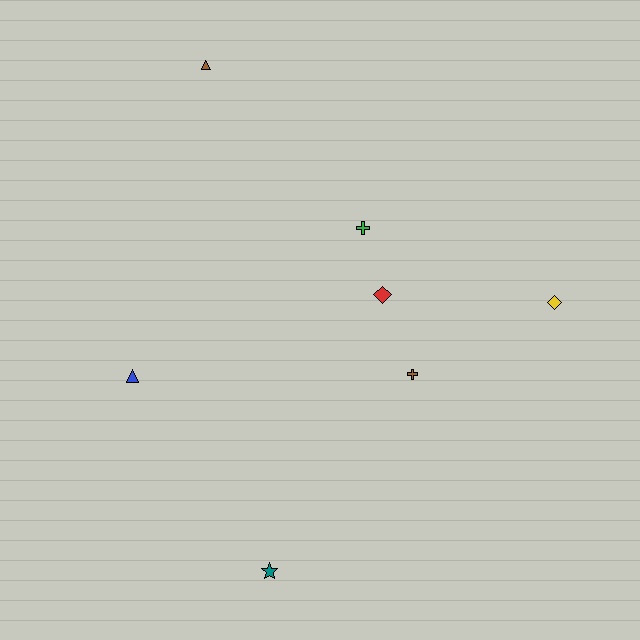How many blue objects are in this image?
There is 1 blue object.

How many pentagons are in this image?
There are no pentagons.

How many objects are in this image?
There are 7 objects.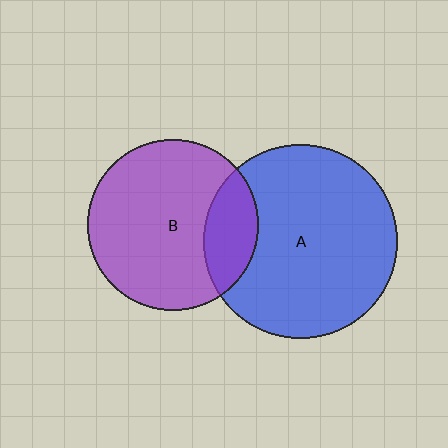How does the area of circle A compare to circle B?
Approximately 1.3 times.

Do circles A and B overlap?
Yes.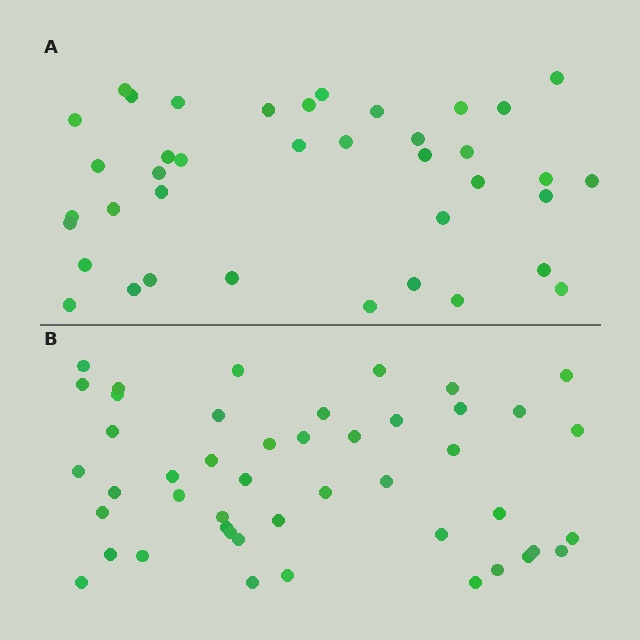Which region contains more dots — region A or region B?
Region B (the bottom region) has more dots.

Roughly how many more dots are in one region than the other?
Region B has roughly 8 or so more dots than region A.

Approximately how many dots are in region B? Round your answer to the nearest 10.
About 50 dots. (The exact count is 46, which rounds to 50.)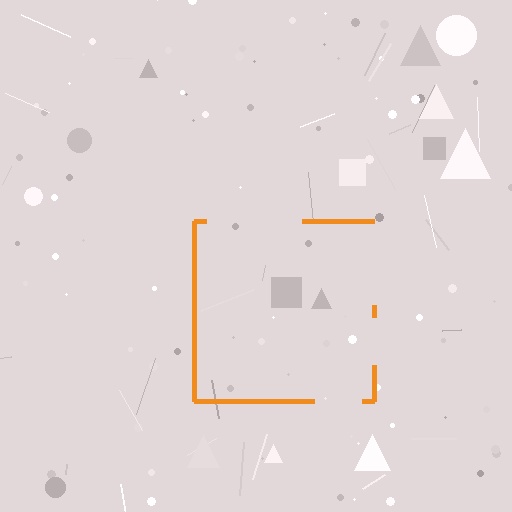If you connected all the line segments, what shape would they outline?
They would outline a square.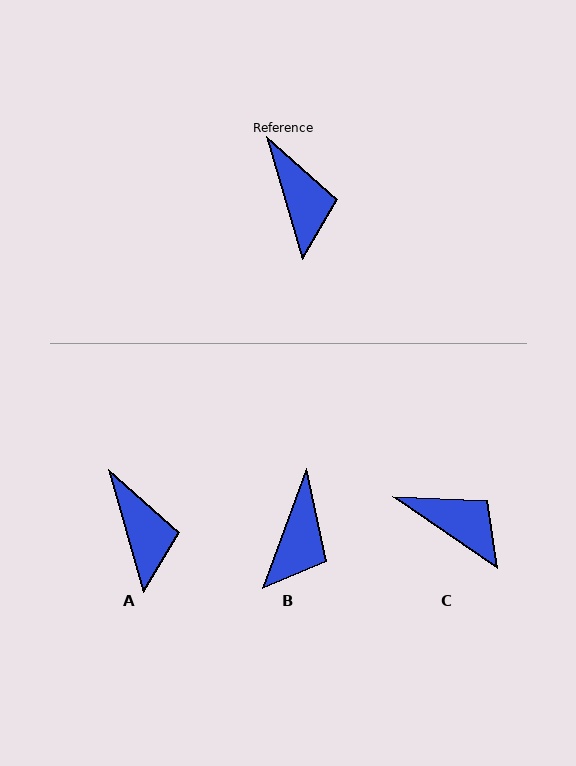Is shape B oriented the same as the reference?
No, it is off by about 36 degrees.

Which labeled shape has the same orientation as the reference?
A.